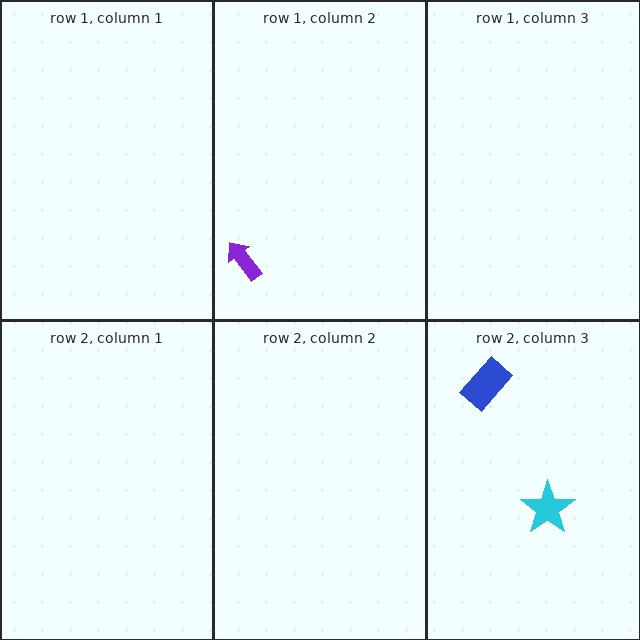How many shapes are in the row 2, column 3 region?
2.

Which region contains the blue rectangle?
The row 2, column 3 region.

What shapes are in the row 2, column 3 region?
The cyan star, the blue rectangle.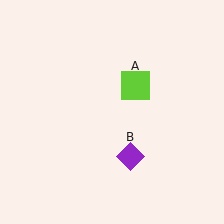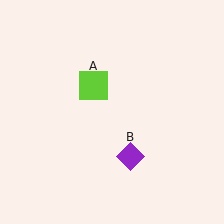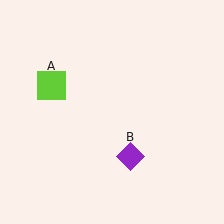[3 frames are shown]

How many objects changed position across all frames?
1 object changed position: lime square (object A).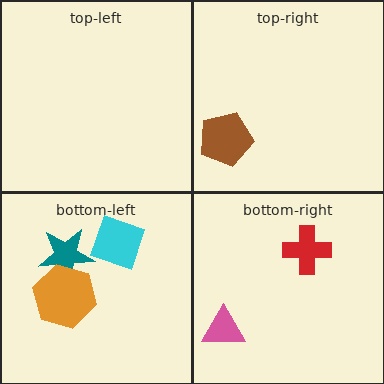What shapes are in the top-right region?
The brown pentagon.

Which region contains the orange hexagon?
The bottom-left region.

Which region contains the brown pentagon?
The top-right region.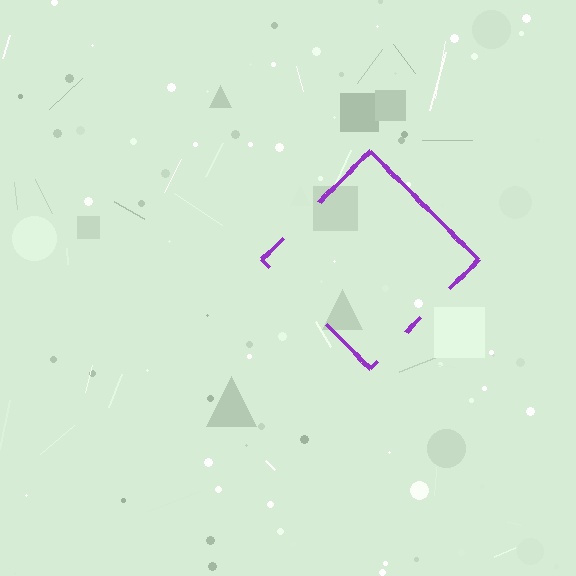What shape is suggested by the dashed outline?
The dashed outline suggests a diamond.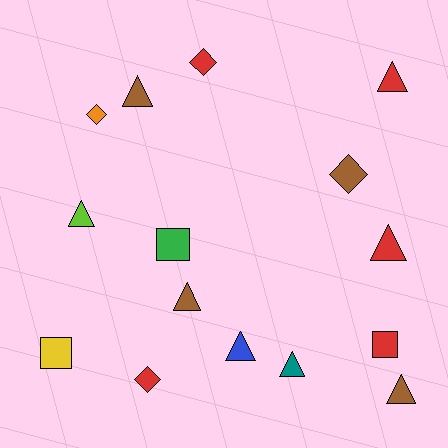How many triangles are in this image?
There are 8 triangles.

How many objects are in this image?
There are 15 objects.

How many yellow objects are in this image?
There is 1 yellow object.